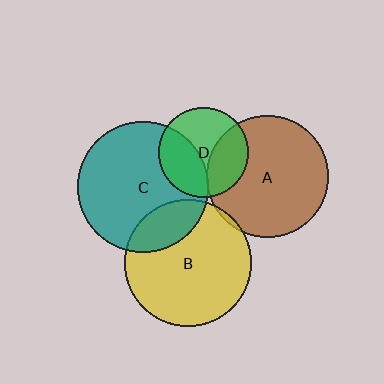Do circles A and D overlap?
Yes.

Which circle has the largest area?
Circle C (teal).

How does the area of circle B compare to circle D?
Approximately 2.0 times.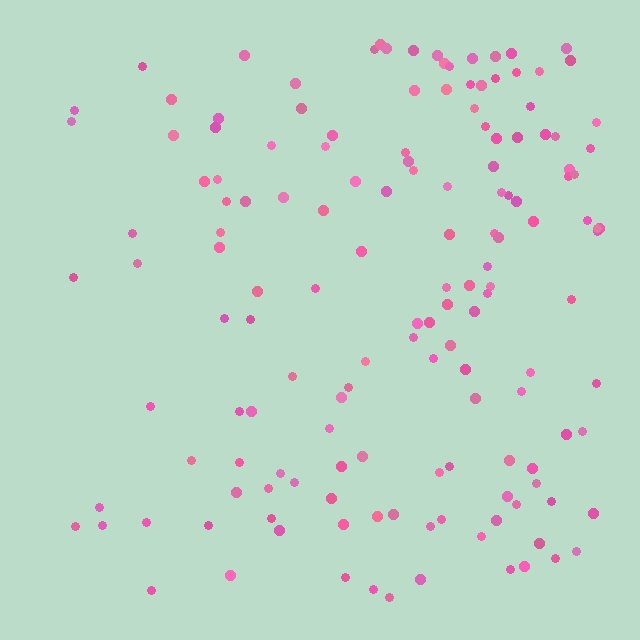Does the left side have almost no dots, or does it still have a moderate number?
Still a moderate number, just noticeably fewer than the right.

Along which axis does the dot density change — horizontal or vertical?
Horizontal.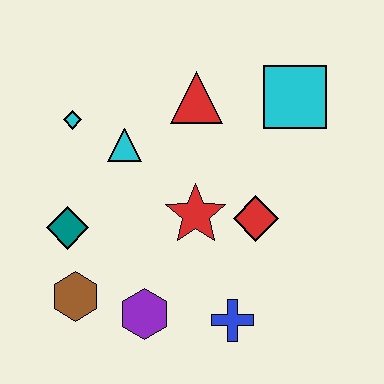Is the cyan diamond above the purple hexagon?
Yes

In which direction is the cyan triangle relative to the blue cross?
The cyan triangle is above the blue cross.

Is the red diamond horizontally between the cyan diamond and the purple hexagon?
No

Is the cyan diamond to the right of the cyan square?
No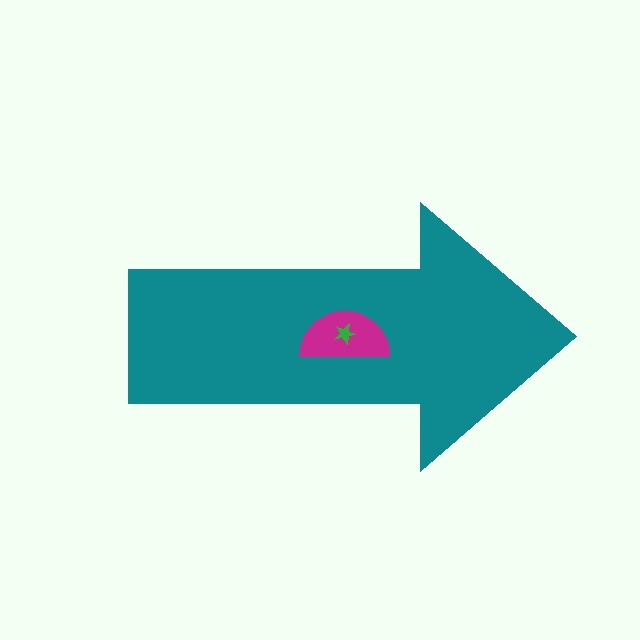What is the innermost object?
The green star.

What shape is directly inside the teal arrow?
The magenta semicircle.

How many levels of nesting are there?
3.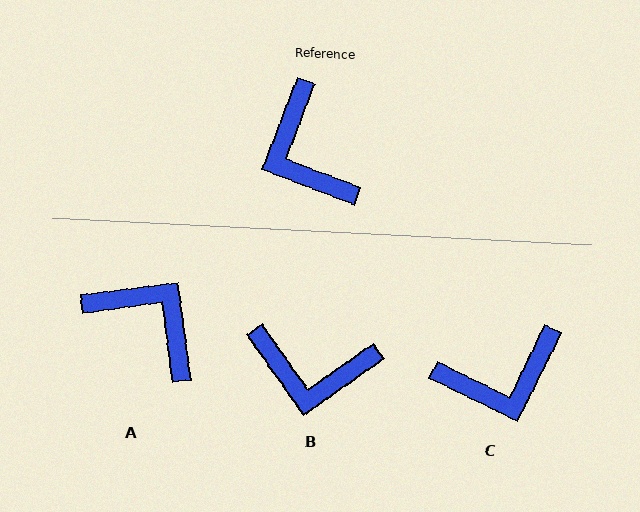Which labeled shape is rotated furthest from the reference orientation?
A, about 152 degrees away.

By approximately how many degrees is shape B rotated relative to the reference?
Approximately 56 degrees counter-clockwise.